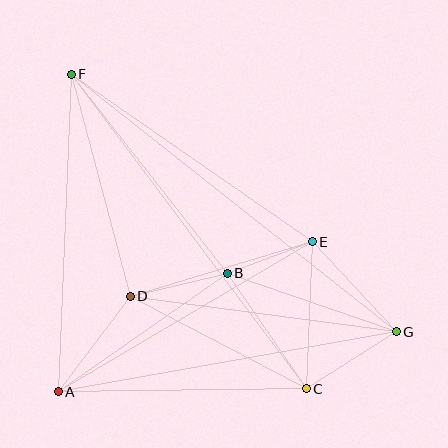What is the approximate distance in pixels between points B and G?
The distance between B and G is approximately 179 pixels.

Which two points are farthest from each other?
Points F and G are farthest from each other.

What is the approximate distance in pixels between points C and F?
The distance between C and F is approximately 393 pixels.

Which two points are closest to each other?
Points B and E are closest to each other.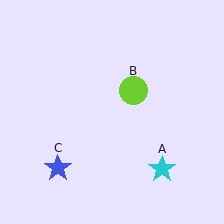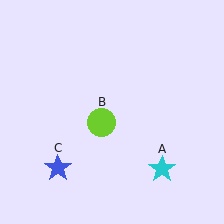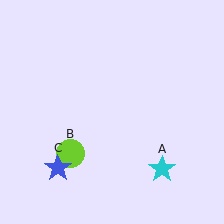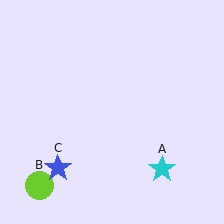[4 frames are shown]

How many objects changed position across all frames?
1 object changed position: lime circle (object B).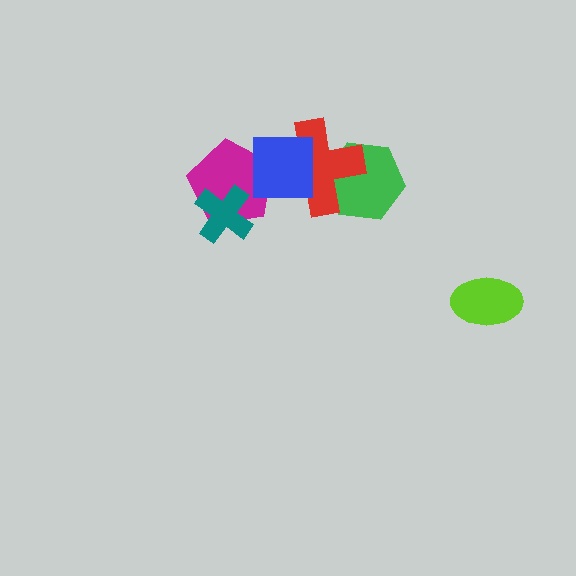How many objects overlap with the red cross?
2 objects overlap with the red cross.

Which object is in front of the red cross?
The blue square is in front of the red cross.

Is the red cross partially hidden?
Yes, it is partially covered by another shape.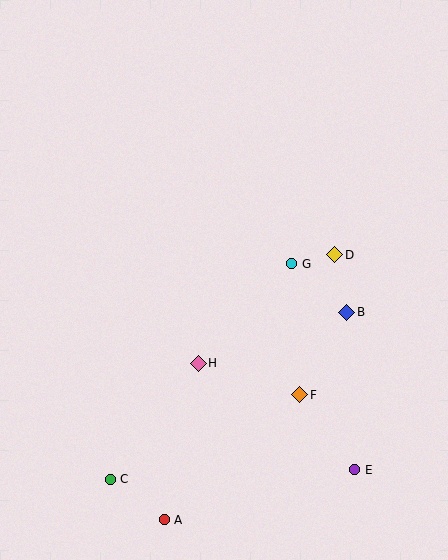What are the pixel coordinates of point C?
Point C is at (110, 479).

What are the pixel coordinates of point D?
Point D is at (334, 255).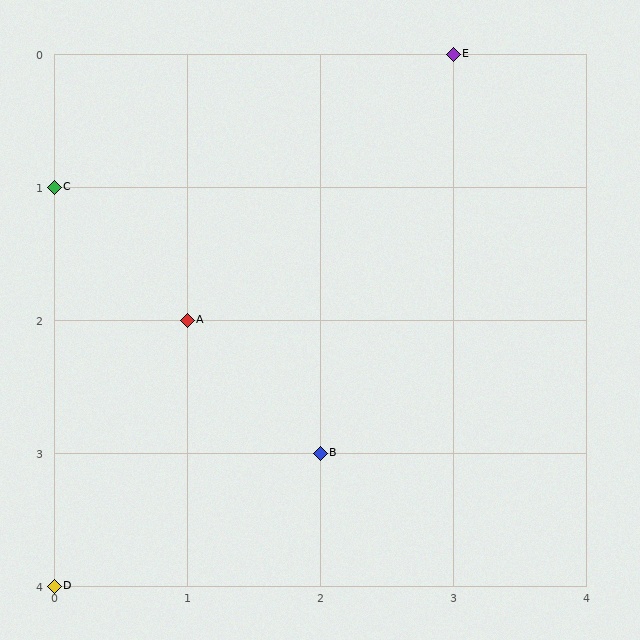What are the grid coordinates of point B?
Point B is at grid coordinates (2, 3).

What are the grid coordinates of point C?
Point C is at grid coordinates (0, 1).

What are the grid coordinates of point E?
Point E is at grid coordinates (3, 0).